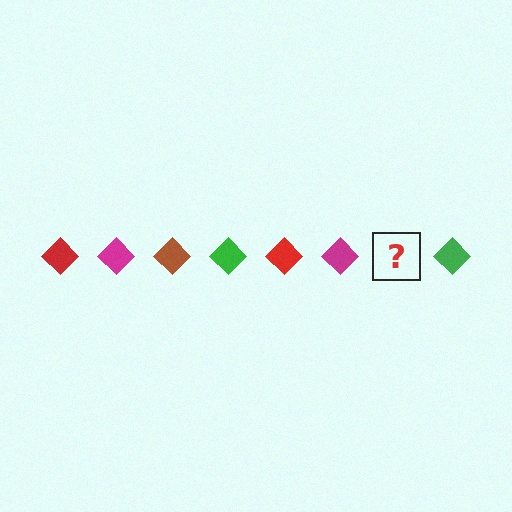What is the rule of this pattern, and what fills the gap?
The rule is that the pattern cycles through red, magenta, brown, green diamonds. The gap should be filled with a brown diamond.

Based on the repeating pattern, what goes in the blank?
The blank should be a brown diamond.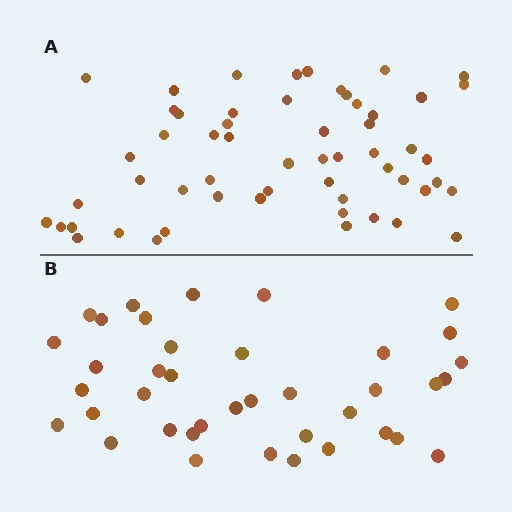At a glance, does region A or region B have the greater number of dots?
Region A (the top region) has more dots.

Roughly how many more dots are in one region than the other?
Region A has approximately 15 more dots than region B.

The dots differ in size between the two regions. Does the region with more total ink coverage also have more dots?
No. Region B has more total ink coverage because its dots are larger, but region A actually contains more individual dots. Total area can be misleading — the number of items is what matters here.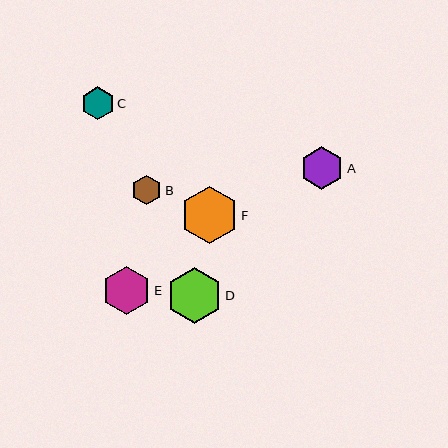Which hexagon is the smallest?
Hexagon B is the smallest with a size of approximately 30 pixels.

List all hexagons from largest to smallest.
From largest to smallest: F, D, E, A, C, B.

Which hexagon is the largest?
Hexagon F is the largest with a size of approximately 57 pixels.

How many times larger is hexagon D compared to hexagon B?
Hexagon D is approximately 1.9 times the size of hexagon B.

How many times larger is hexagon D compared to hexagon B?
Hexagon D is approximately 1.9 times the size of hexagon B.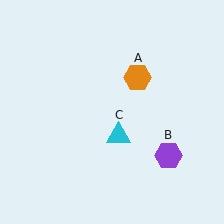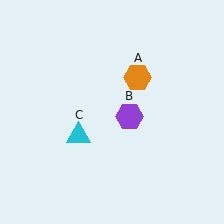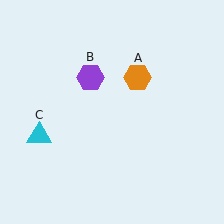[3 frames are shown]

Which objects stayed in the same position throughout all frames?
Orange hexagon (object A) remained stationary.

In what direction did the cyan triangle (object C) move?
The cyan triangle (object C) moved left.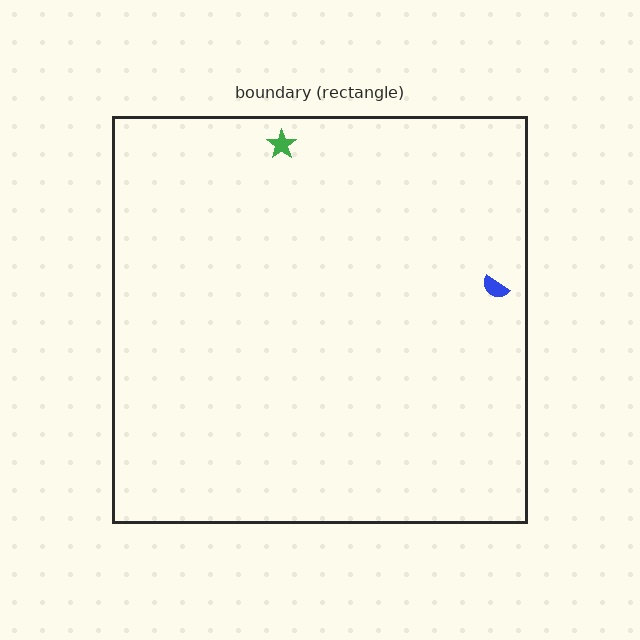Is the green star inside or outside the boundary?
Inside.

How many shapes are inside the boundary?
2 inside, 0 outside.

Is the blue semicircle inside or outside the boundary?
Inside.